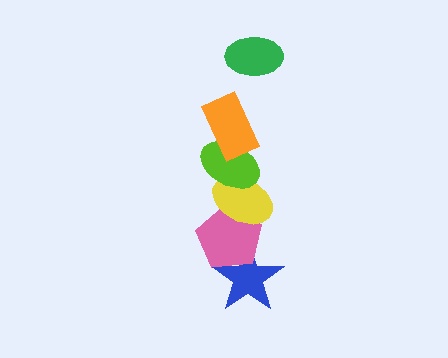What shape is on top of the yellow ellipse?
The lime ellipse is on top of the yellow ellipse.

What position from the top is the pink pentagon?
The pink pentagon is 5th from the top.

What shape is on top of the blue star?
The pink pentagon is on top of the blue star.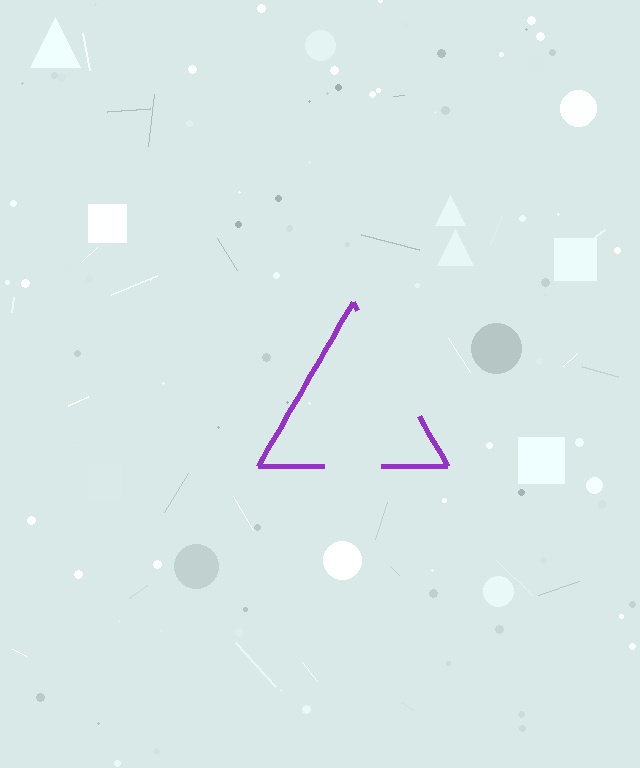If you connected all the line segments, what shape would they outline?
They would outline a triangle.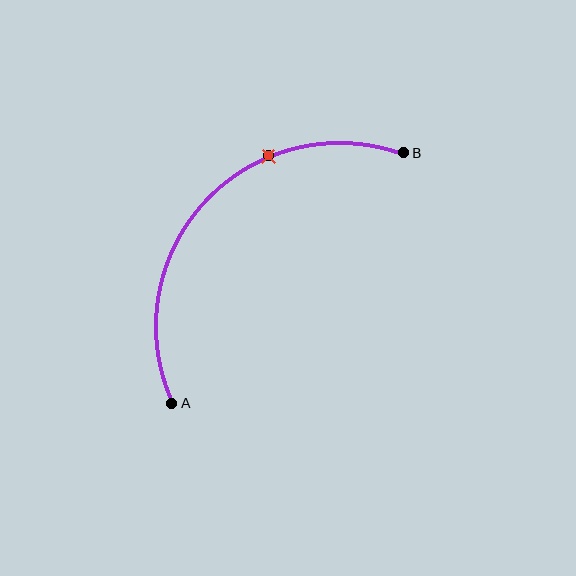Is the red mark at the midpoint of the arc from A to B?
No. The red mark lies on the arc but is closer to endpoint B. The arc midpoint would be at the point on the curve equidistant along the arc from both A and B.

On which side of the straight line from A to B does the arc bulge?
The arc bulges above and to the left of the straight line connecting A and B.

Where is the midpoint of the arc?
The arc midpoint is the point on the curve farthest from the straight line joining A and B. It sits above and to the left of that line.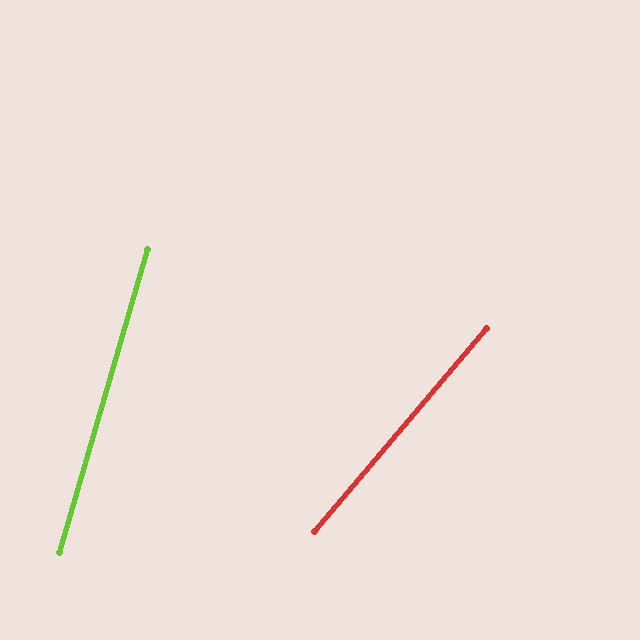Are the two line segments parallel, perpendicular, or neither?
Neither parallel nor perpendicular — they differ by about 24°.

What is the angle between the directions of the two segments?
Approximately 24 degrees.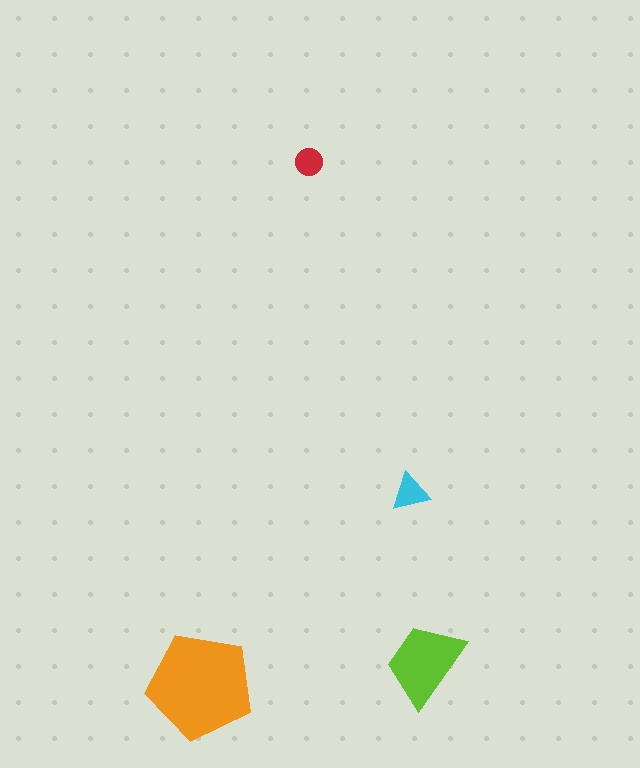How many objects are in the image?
There are 4 objects in the image.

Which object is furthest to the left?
The orange pentagon is leftmost.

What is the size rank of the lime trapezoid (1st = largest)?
2nd.